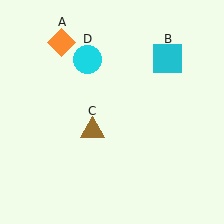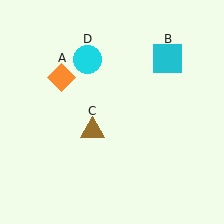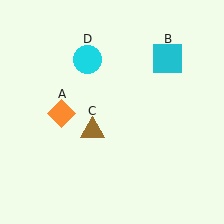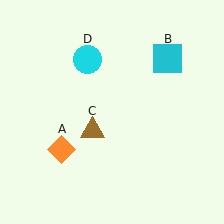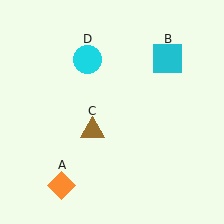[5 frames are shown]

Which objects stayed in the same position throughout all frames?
Cyan square (object B) and brown triangle (object C) and cyan circle (object D) remained stationary.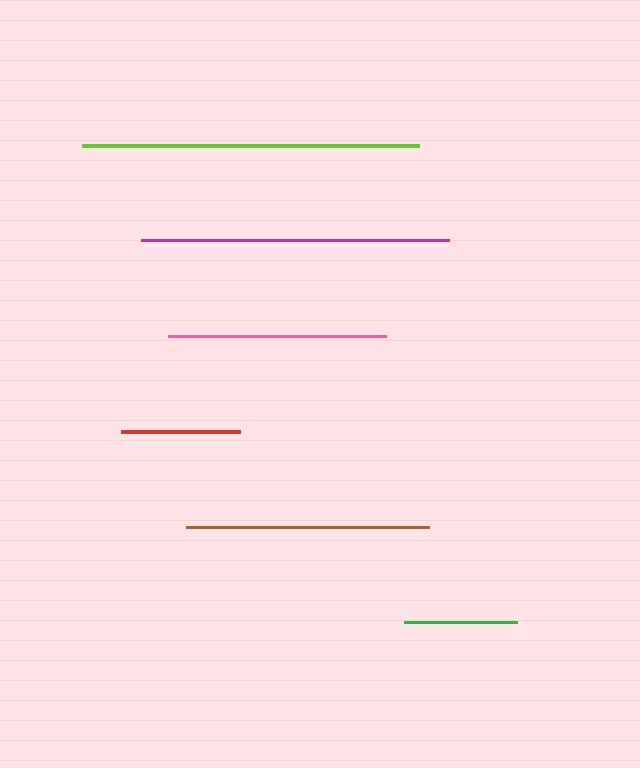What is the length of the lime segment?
The lime segment is approximately 336 pixels long.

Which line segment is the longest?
The lime line is the longest at approximately 336 pixels.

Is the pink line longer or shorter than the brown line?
The brown line is longer than the pink line.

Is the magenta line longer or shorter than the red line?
The magenta line is longer than the red line.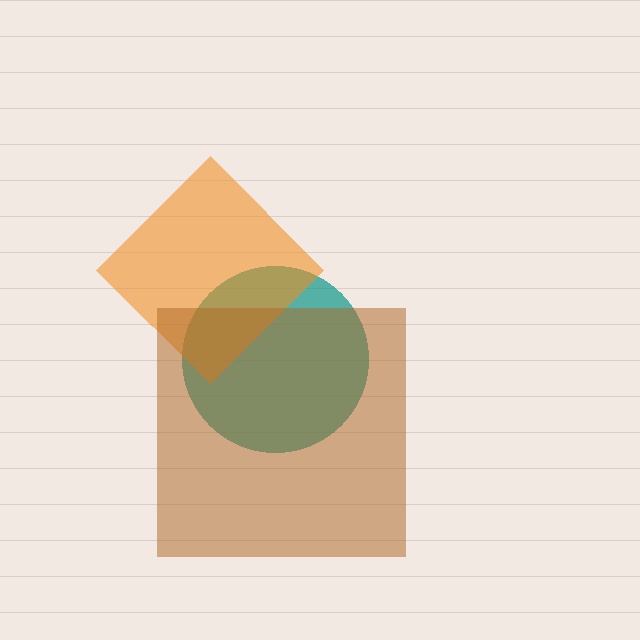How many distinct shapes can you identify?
There are 3 distinct shapes: a teal circle, an orange diamond, a brown square.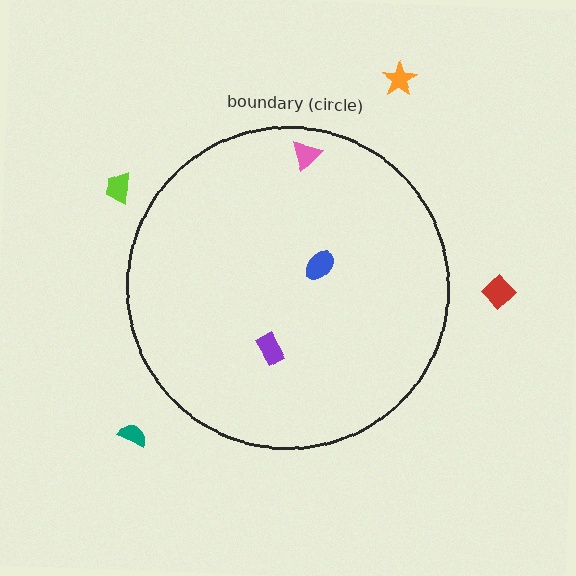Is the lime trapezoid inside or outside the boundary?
Outside.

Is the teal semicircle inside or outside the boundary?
Outside.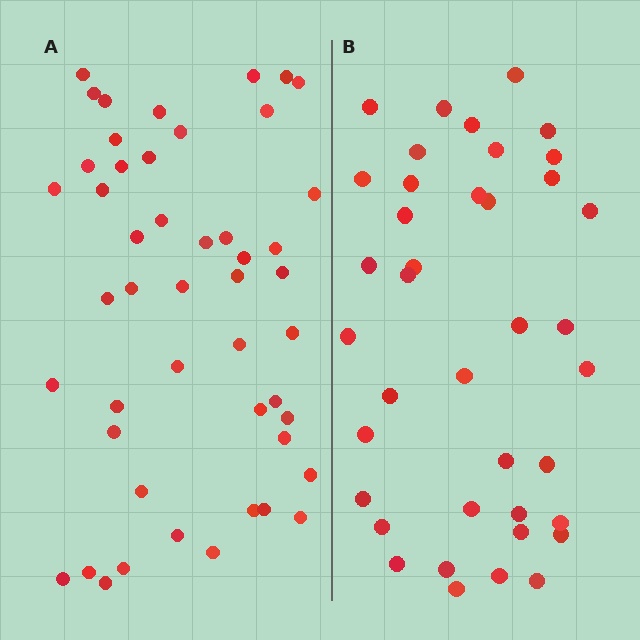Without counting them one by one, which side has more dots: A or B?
Region A (the left region) has more dots.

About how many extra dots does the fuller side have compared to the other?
Region A has roughly 8 or so more dots than region B.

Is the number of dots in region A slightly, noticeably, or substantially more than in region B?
Region A has only slightly more — the two regions are fairly close. The ratio is roughly 1.2 to 1.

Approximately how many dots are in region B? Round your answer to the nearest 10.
About 40 dots. (The exact count is 39, which rounds to 40.)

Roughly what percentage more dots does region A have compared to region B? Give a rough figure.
About 25% more.